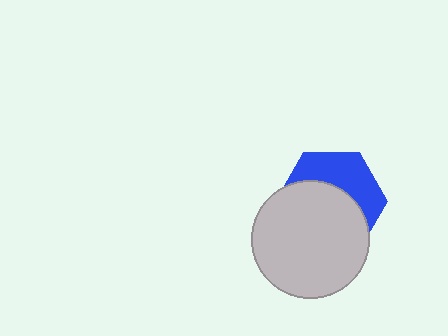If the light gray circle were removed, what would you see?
You would see the complete blue hexagon.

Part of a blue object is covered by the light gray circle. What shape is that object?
It is a hexagon.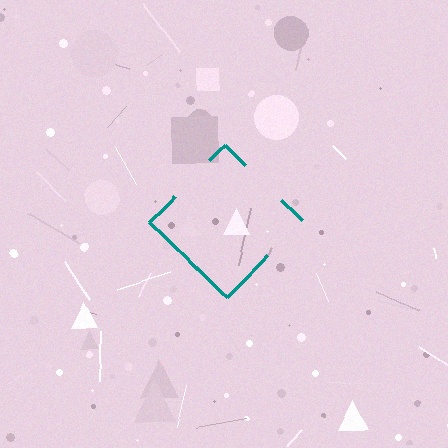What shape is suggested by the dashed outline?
The dashed outline suggests a diamond.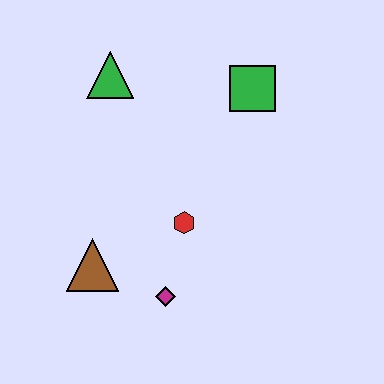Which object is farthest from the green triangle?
The magenta diamond is farthest from the green triangle.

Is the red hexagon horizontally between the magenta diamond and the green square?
Yes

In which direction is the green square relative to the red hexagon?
The green square is above the red hexagon.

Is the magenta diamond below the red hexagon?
Yes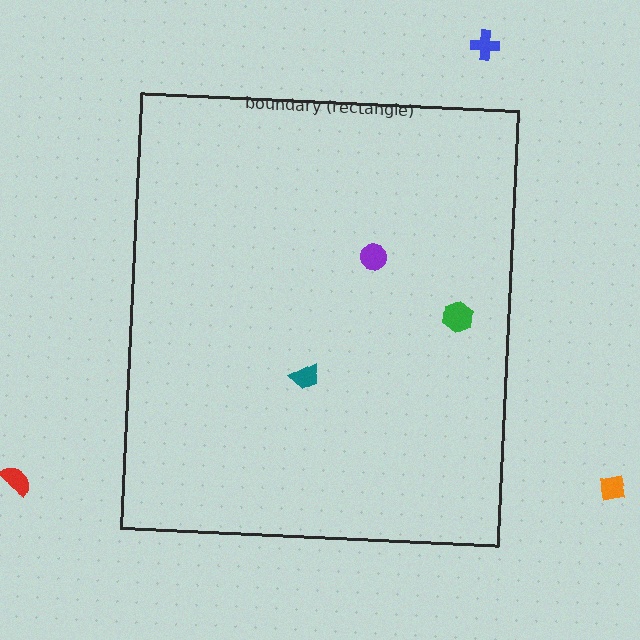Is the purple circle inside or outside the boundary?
Inside.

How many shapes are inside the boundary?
3 inside, 3 outside.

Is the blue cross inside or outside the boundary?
Outside.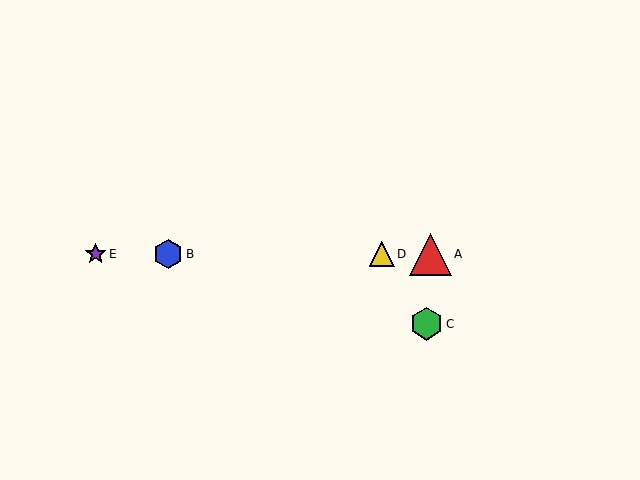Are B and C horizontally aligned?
No, B is at y≈254 and C is at y≈324.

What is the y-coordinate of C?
Object C is at y≈324.